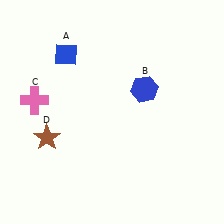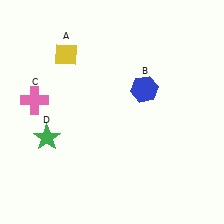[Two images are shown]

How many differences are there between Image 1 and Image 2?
There are 2 differences between the two images.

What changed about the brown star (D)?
In Image 1, D is brown. In Image 2, it changed to green.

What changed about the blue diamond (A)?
In Image 1, A is blue. In Image 2, it changed to yellow.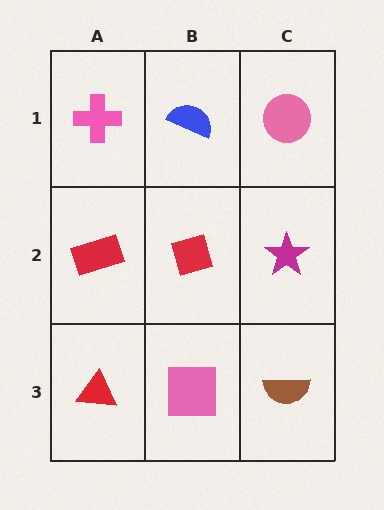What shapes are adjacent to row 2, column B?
A blue semicircle (row 1, column B), a pink square (row 3, column B), a red rectangle (row 2, column A), a magenta star (row 2, column C).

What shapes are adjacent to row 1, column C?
A magenta star (row 2, column C), a blue semicircle (row 1, column B).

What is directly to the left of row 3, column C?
A pink square.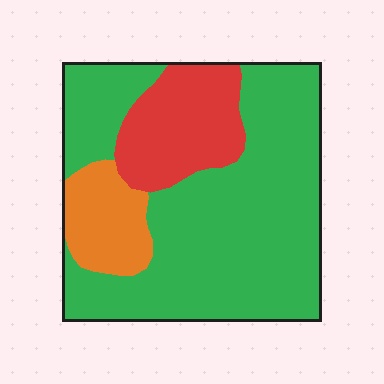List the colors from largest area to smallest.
From largest to smallest: green, red, orange.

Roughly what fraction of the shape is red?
Red takes up about one fifth (1/5) of the shape.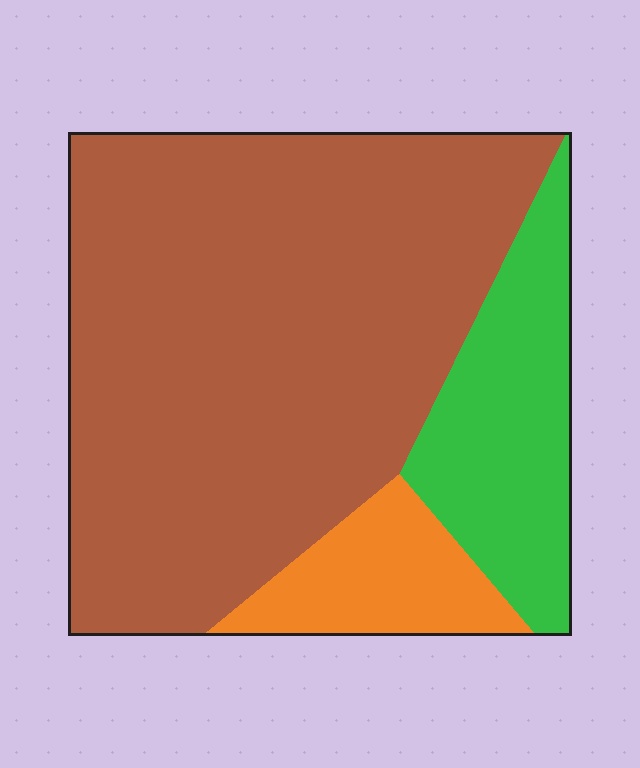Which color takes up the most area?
Brown, at roughly 70%.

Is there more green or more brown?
Brown.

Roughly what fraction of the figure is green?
Green takes up about one fifth (1/5) of the figure.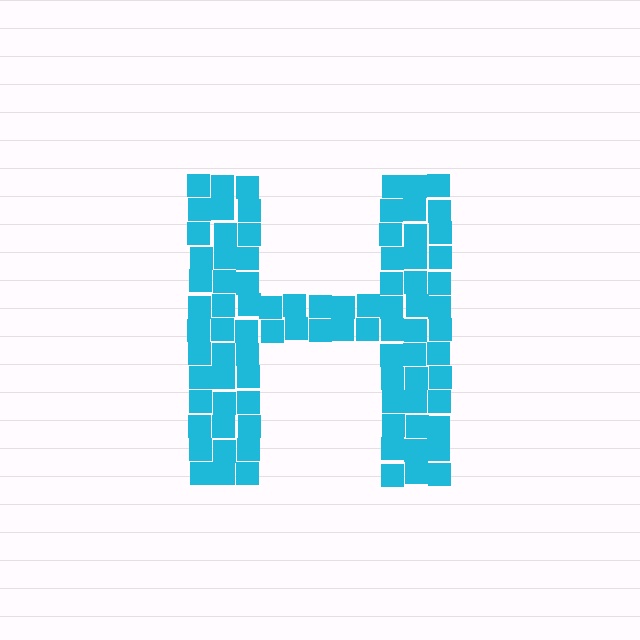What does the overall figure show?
The overall figure shows the letter H.